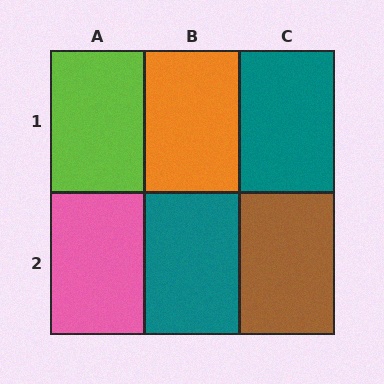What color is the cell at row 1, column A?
Lime.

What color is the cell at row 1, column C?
Teal.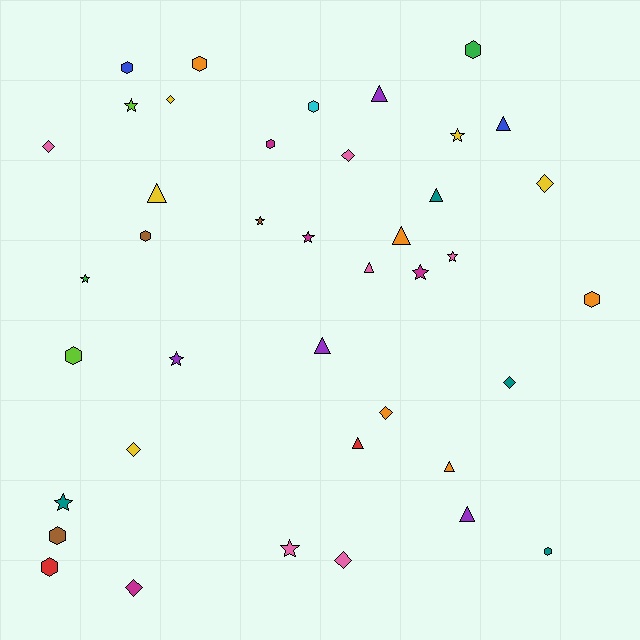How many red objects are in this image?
There are 2 red objects.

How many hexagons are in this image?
There are 11 hexagons.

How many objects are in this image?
There are 40 objects.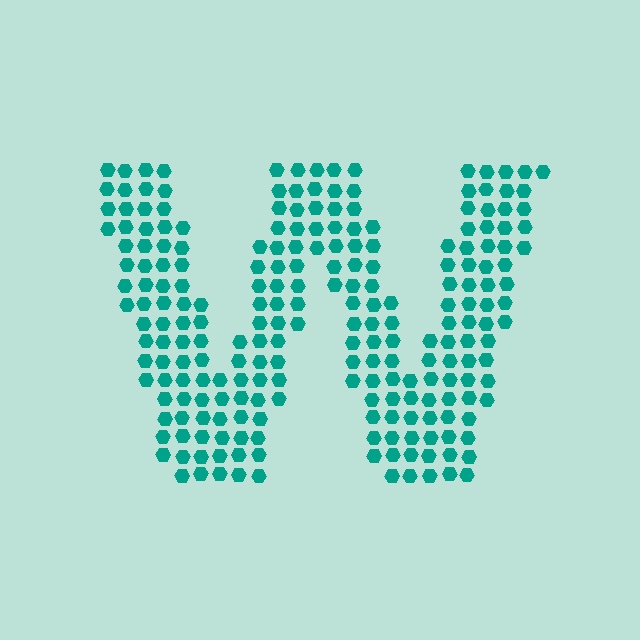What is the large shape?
The large shape is the letter W.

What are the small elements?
The small elements are hexagons.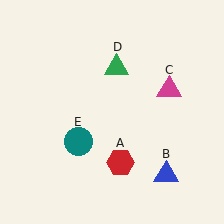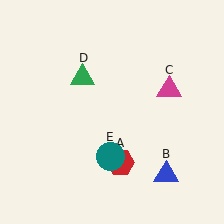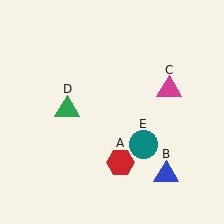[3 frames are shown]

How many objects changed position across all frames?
2 objects changed position: green triangle (object D), teal circle (object E).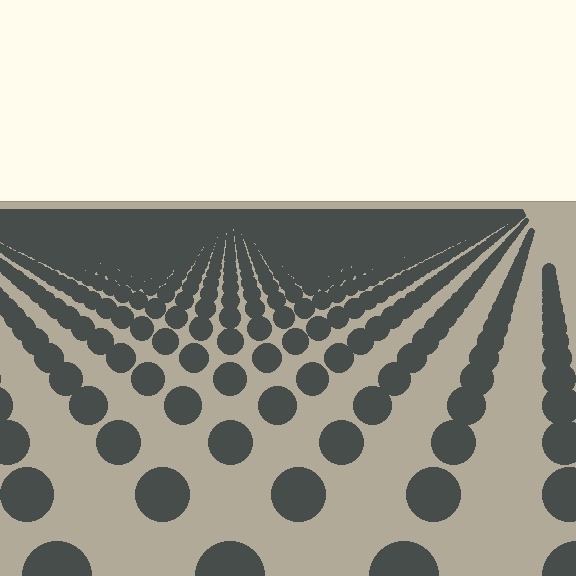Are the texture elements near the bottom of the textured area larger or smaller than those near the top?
Larger. Near the bottom, elements are closer to the viewer and appear at a bigger on-screen size.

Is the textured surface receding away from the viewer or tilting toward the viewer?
The surface is receding away from the viewer. Texture elements get smaller and denser toward the top.